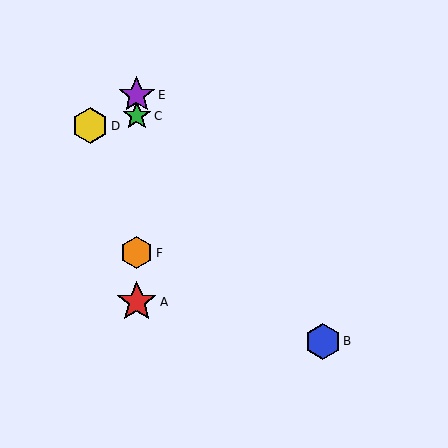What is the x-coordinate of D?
Object D is at x≈90.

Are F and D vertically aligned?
No, F is at x≈137 and D is at x≈90.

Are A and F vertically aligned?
Yes, both are at x≈137.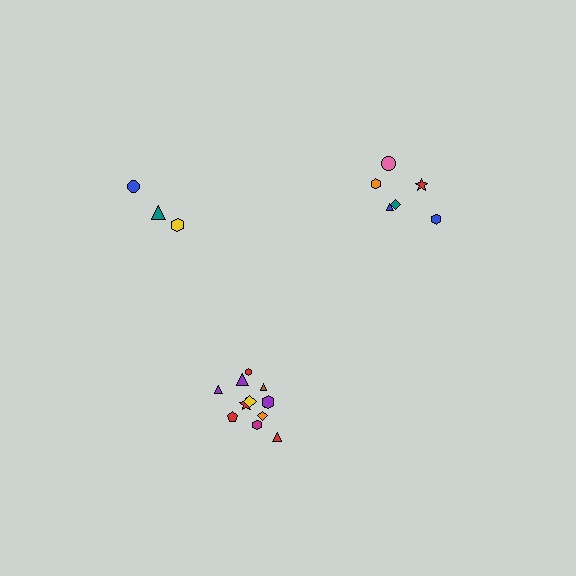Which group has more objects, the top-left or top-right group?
The top-right group.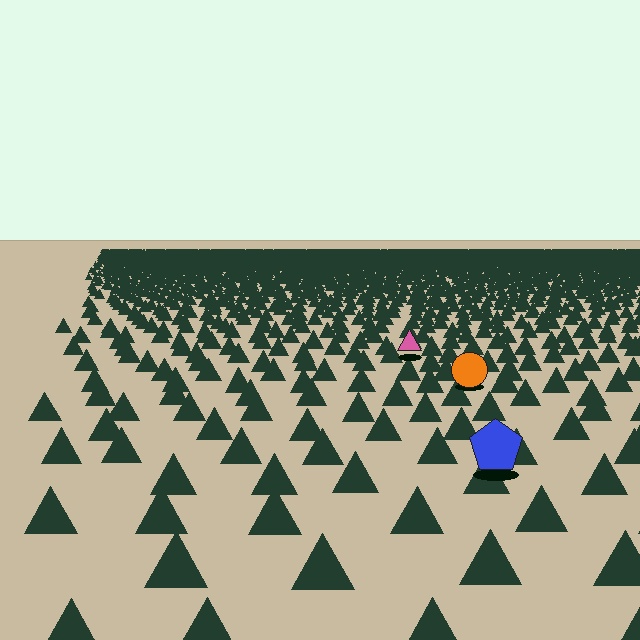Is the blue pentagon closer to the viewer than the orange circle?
Yes. The blue pentagon is closer — you can tell from the texture gradient: the ground texture is coarser near it.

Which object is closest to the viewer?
The blue pentagon is closest. The texture marks near it are larger and more spread out.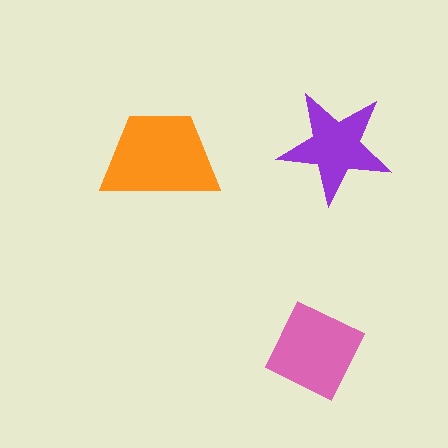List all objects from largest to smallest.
The orange trapezoid, the pink diamond, the purple star.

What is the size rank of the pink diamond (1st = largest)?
2nd.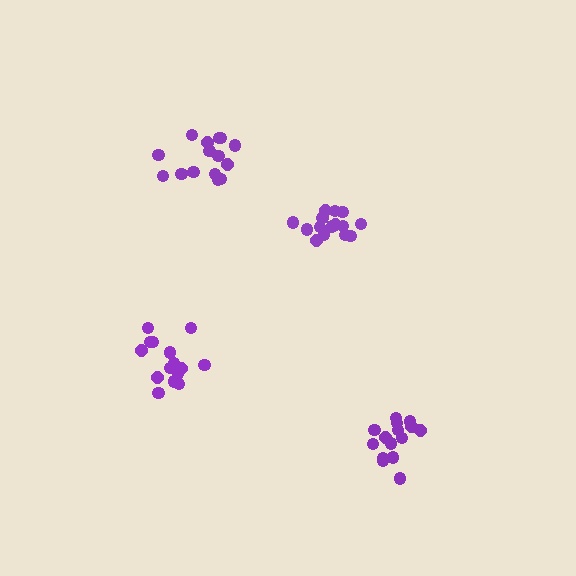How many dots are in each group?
Group 1: 15 dots, Group 2: 15 dots, Group 3: 15 dots, Group 4: 15 dots (60 total).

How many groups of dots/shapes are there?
There are 4 groups.